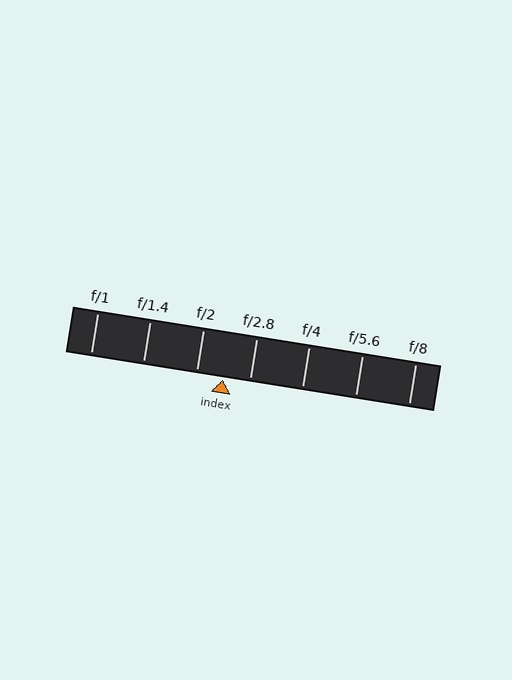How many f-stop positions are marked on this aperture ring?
There are 7 f-stop positions marked.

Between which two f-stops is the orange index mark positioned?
The index mark is between f/2 and f/2.8.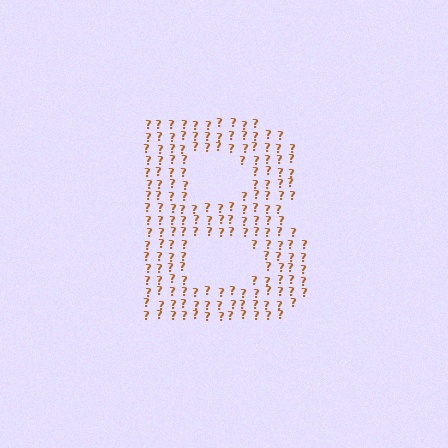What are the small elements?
The small elements are question marks.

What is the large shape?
The large shape is the letter B.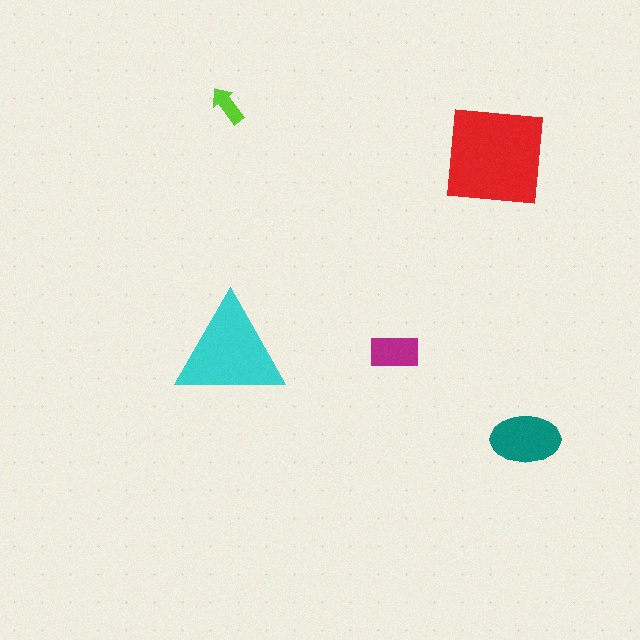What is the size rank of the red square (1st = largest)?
1st.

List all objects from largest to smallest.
The red square, the cyan triangle, the teal ellipse, the magenta rectangle, the lime arrow.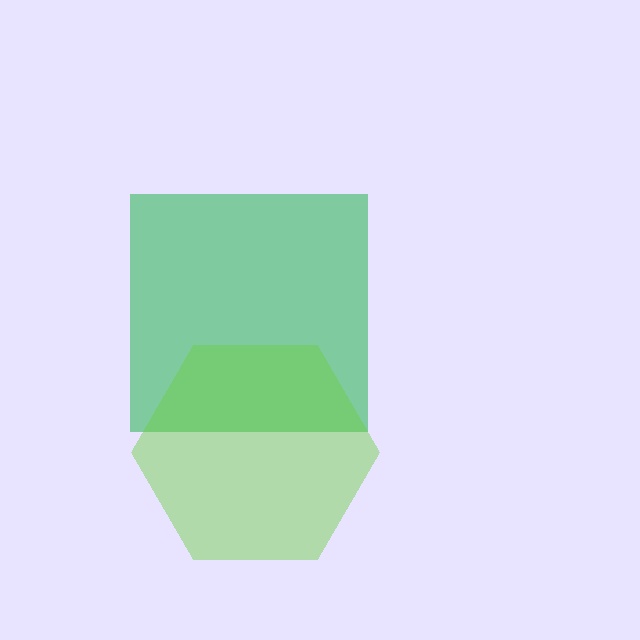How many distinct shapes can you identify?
There are 2 distinct shapes: a green square, a lime hexagon.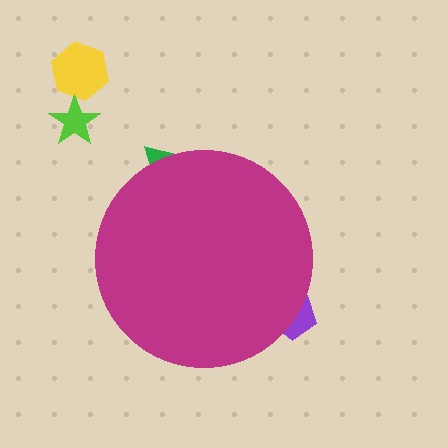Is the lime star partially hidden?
No, the lime star is fully visible.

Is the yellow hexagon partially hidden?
No, the yellow hexagon is fully visible.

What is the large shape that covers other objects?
A magenta circle.